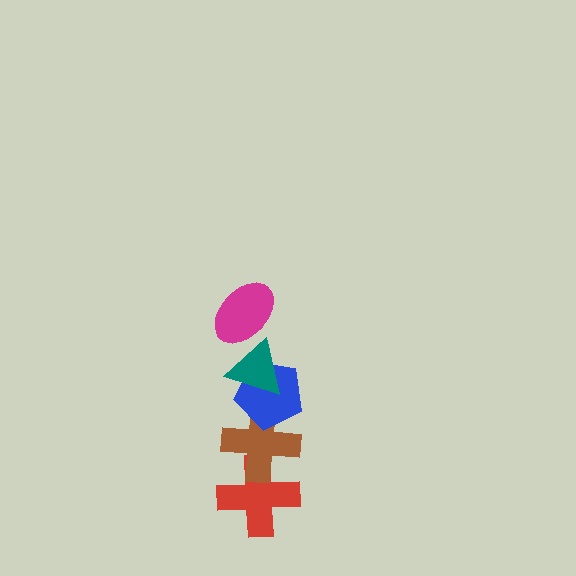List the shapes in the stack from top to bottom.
From top to bottom: the magenta ellipse, the teal triangle, the blue pentagon, the brown cross, the red cross.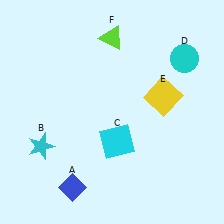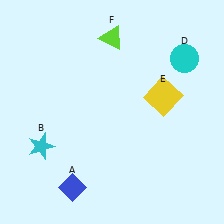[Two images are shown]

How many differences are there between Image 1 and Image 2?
There is 1 difference between the two images.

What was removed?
The cyan square (C) was removed in Image 2.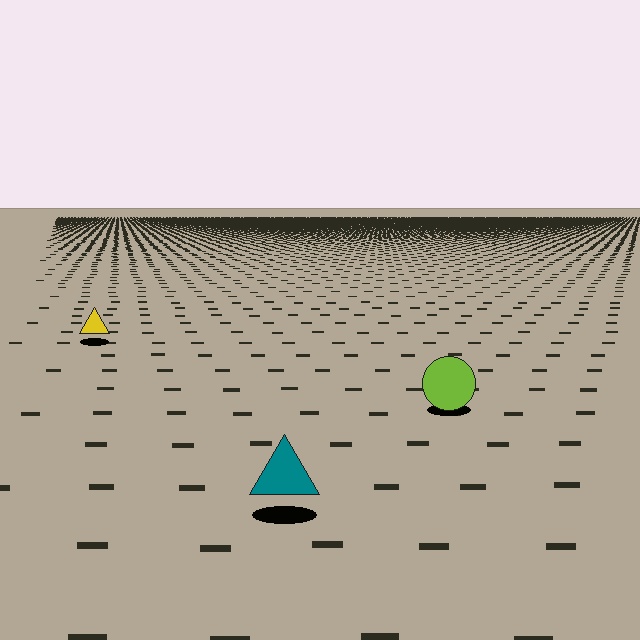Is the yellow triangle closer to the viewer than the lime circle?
No. The lime circle is closer — you can tell from the texture gradient: the ground texture is coarser near it.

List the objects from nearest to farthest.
From nearest to farthest: the teal triangle, the lime circle, the yellow triangle.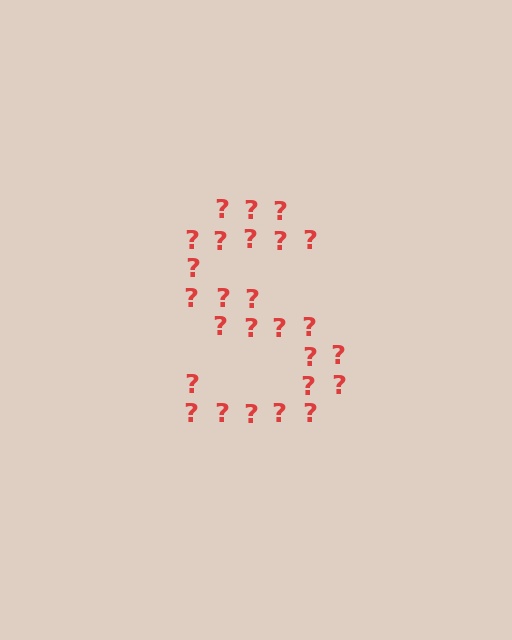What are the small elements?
The small elements are question marks.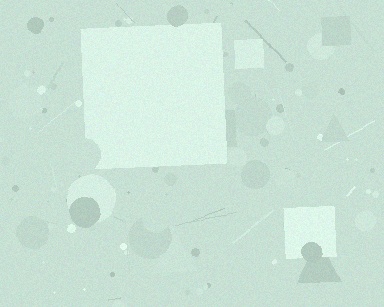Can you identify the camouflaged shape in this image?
The camouflaged shape is a square.